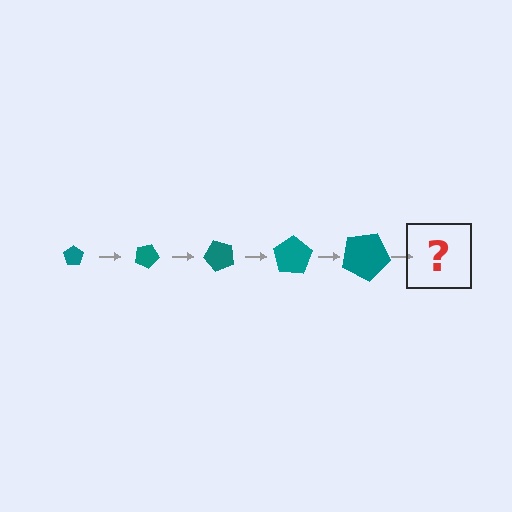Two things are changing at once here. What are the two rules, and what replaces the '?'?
The two rules are that the pentagon grows larger each step and it rotates 25 degrees each step. The '?' should be a pentagon, larger than the previous one and rotated 125 degrees from the start.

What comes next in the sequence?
The next element should be a pentagon, larger than the previous one and rotated 125 degrees from the start.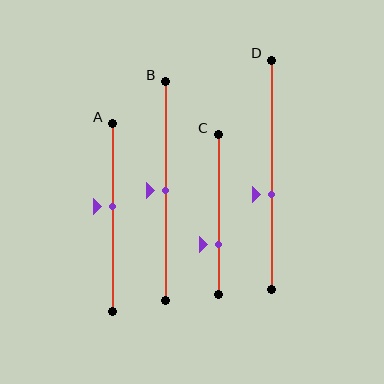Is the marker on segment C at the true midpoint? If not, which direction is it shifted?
No, the marker on segment C is shifted downward by about 19% of the segment length.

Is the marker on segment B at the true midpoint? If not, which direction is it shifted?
Yes, the marker on segment B is at the true midpoint.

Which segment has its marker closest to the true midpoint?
Segment B has its marker closest to the true midpoint.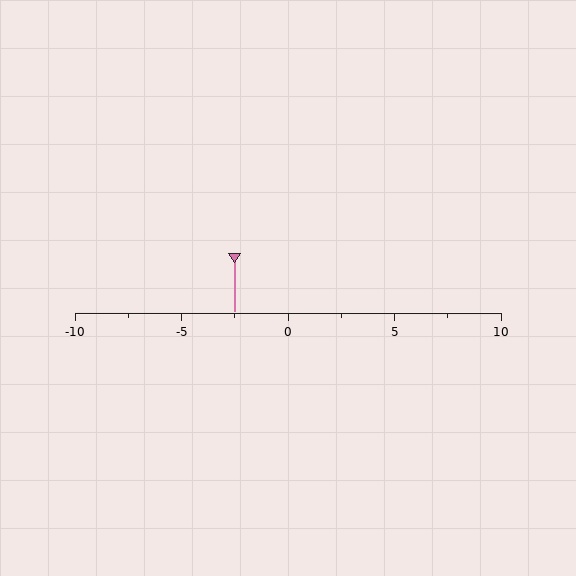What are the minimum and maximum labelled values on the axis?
The axis runs from -10 to 10.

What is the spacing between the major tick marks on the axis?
The major ticks are spaced 5 apart.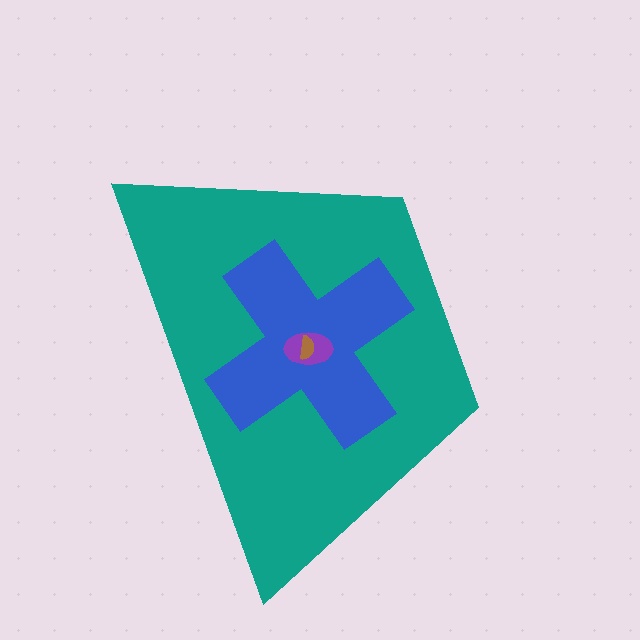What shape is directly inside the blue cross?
The purple ellipse.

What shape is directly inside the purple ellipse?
The brown semicircle.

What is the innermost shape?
The brown semicircle.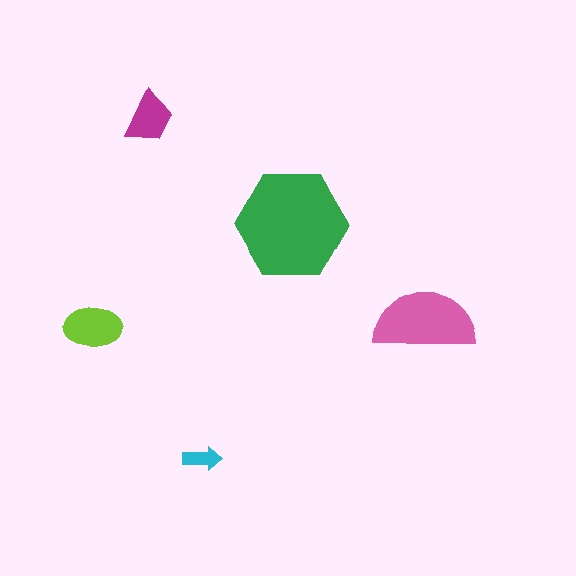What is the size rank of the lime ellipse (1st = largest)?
3rd.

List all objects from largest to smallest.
The green hexagon, the pink semicircle, the lime ellipse, the magenta trapezoid, the cyan arrow.